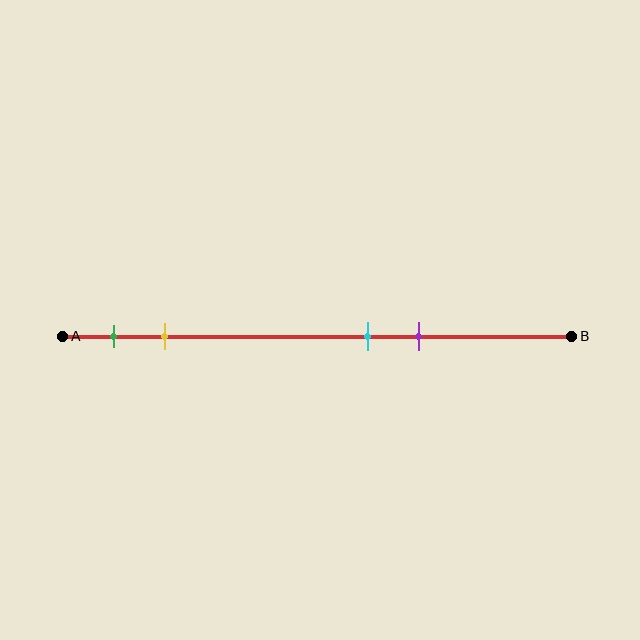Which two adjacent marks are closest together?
The cyan and purple marks are the closest adjacent pair.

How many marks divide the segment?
There are 4 marks dividing the segment.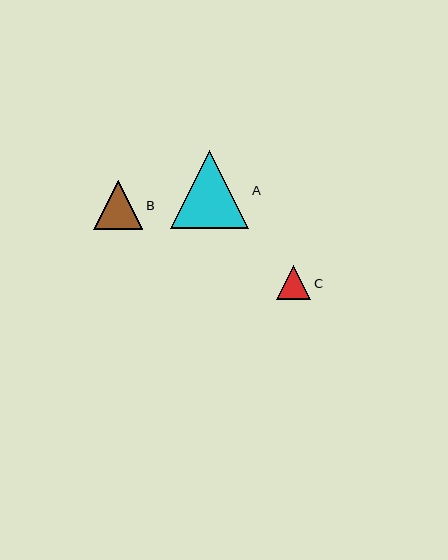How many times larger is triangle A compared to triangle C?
Triangle A is approximately 2.3 times the size of triangle C.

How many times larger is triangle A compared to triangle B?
Triangle A is approximately 1.6 times the size of triangle B.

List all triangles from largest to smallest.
From largest to smallest: A, B, C.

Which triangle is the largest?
Triangle A is the largest with a size of approximately 78 pixels.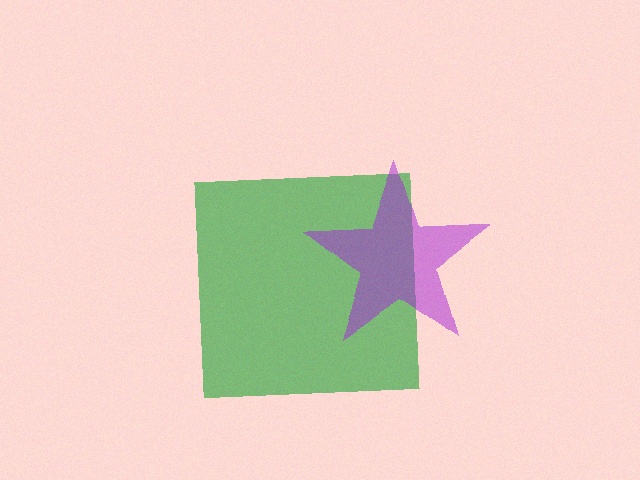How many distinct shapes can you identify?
There are 2 distinct shapes: a green square, a purple star.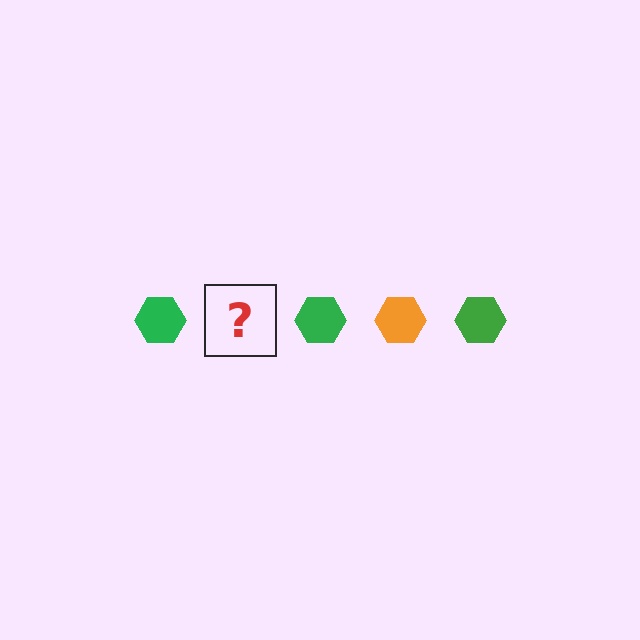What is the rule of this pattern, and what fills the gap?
The rule is that the pattern cycles through green, orange hexagons. The gap should be filled with an orange hexagon.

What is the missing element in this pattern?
The missing element is an orange hexagon.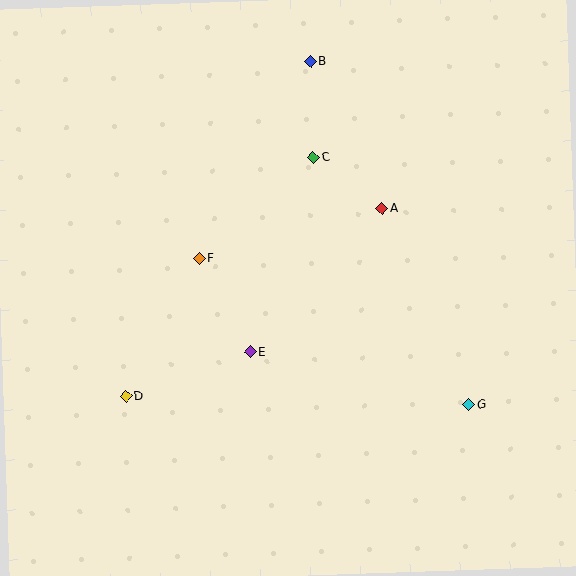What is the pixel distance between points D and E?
The distance between D and E is 132 pixels.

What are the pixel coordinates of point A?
Point A is at (382, 209).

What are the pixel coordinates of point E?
Point E is at (250, 352).